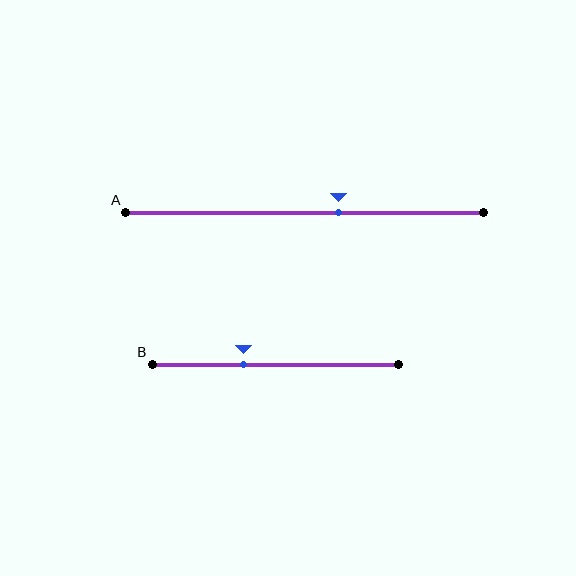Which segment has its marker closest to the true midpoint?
Segment A has its marker closest to the true midpoint.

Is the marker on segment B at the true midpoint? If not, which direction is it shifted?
No, the marker on segment B is shifted to the left by about 13% of the segment length.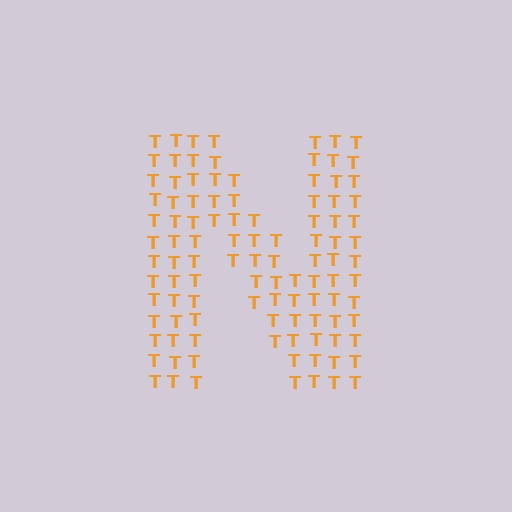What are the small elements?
The small elements are letter T's.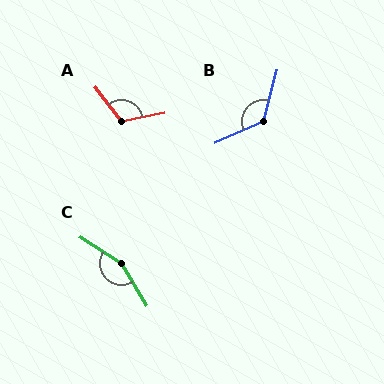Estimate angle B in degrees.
Approximately 129 degrees.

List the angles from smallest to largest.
A (117°), B (129°), C (154°).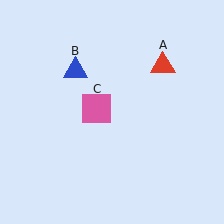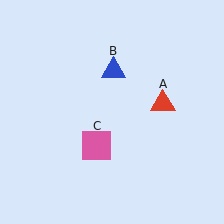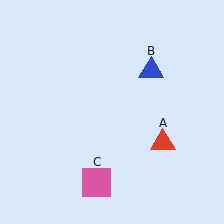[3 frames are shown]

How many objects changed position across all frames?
3 objects changed position: red triangle (object A), blue triangle (object B), pink square (object C).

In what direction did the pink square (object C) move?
The pink square (object C) moved down.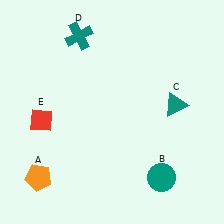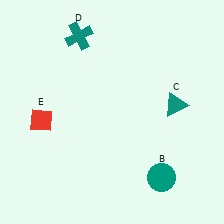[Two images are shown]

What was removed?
The orange pentagon (A) was removed in Image 2.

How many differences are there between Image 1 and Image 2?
There is 1 difference between the two images.